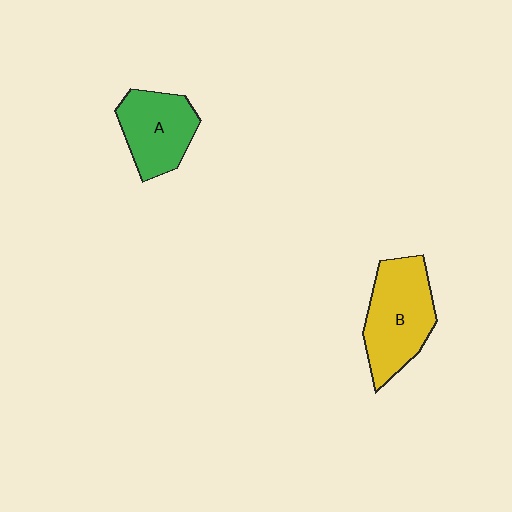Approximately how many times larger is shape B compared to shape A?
Approximately 1.3 times.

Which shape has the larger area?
Shape B (yellow).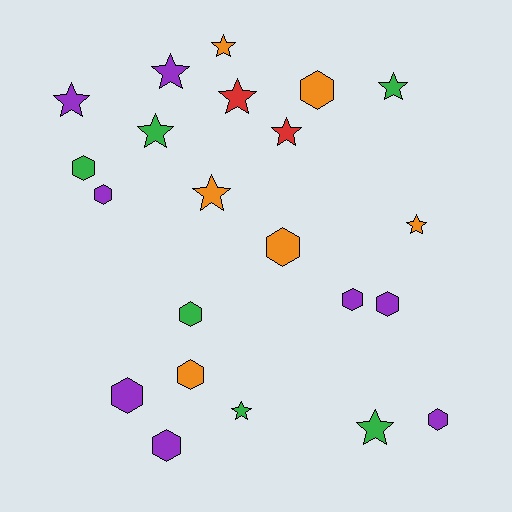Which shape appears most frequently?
Star, with 11 objects.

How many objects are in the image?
There are 22 objects.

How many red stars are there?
There are 2 red stars.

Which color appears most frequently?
Purple, with 8 objects.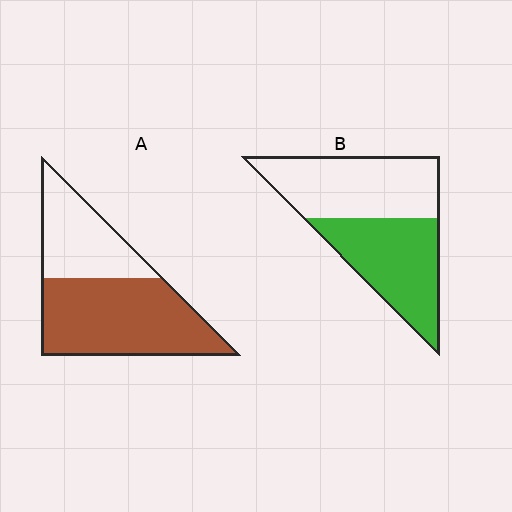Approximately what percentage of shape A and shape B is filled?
A is approximately 65% and B is approximately 50%.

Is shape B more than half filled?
Roughly half.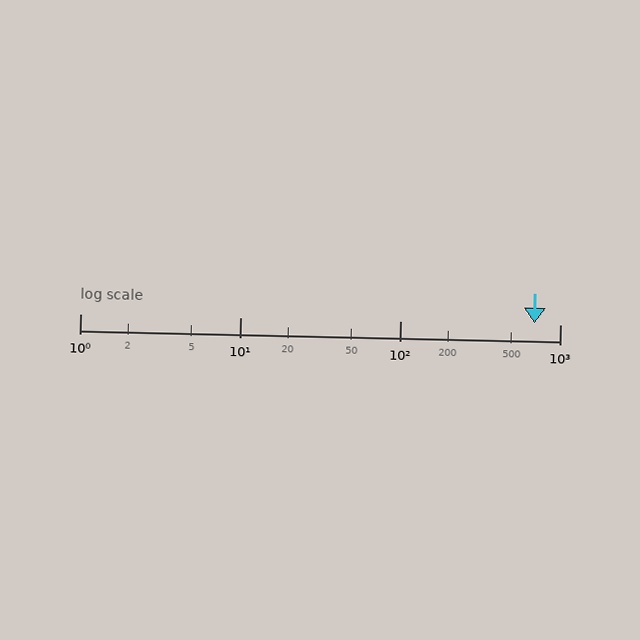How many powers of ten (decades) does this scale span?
The scale spans 3 decades, from 1 to 1000.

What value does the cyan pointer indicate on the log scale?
The pointer indicates approximately 690.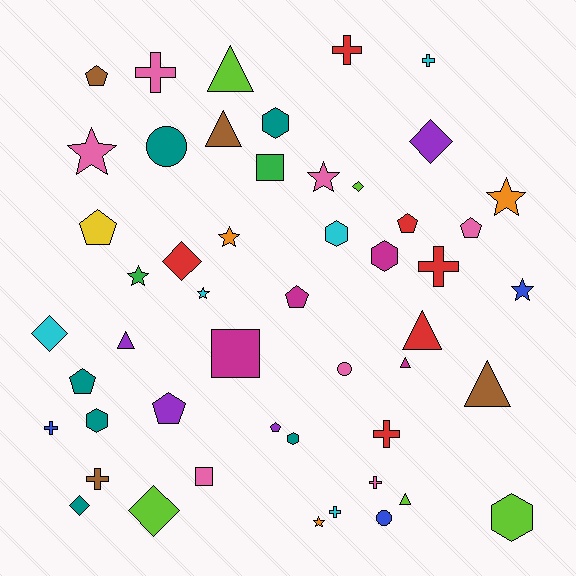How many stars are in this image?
There are 8 stars.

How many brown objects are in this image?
There are 4 brown objects.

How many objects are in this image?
There are 50 objects.